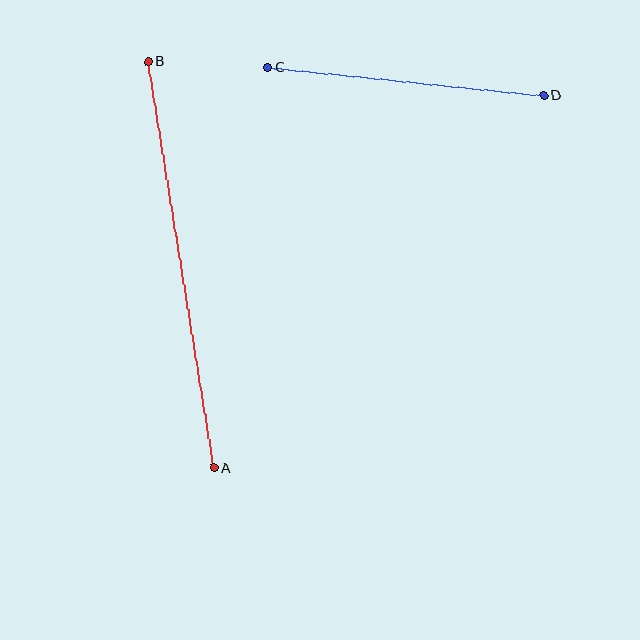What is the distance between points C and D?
The distance is approximately 277 pixels.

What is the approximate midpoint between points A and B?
The midpoint is at approximately (181, 265) pixels.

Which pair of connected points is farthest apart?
Points A and B are farthest apart.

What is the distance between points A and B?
The distance is approximately 412 pixels.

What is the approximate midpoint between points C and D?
The midpoint is at approximately (406, 82) pixels.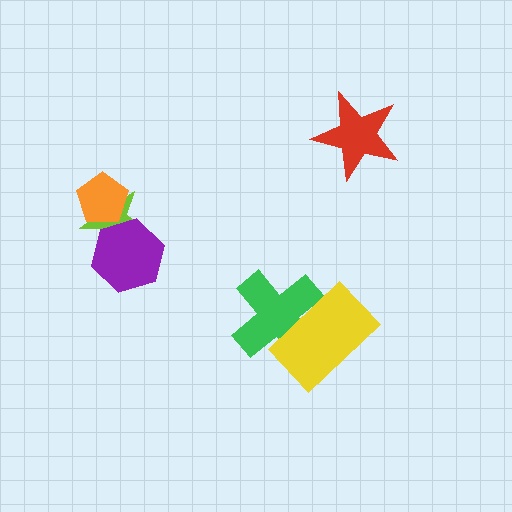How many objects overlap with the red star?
0 objects overlap with the red star.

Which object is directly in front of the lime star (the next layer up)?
The orange pentagon is directly in front of the lime star.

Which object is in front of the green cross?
The yellow rectangle is in front of the green cross.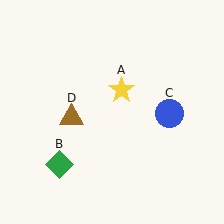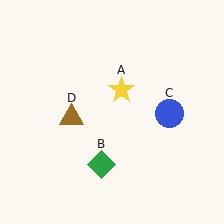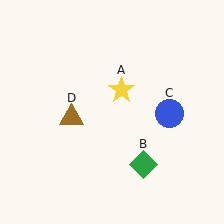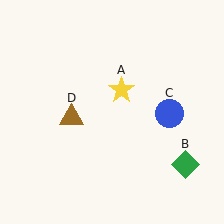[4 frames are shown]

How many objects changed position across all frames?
1 object changed position: green diamond (object B).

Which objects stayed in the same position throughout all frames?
Yellow star (object A) and blue circle (object C) and brown triangle (object D) remained stationary.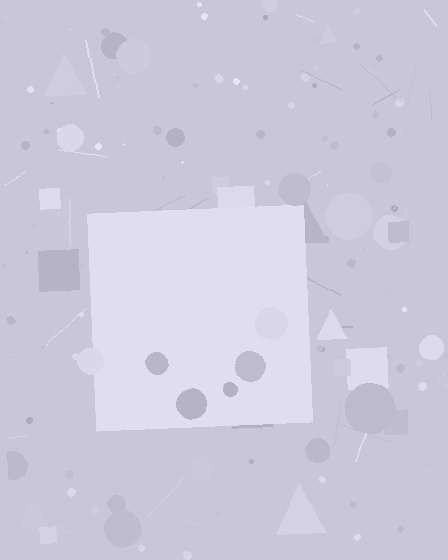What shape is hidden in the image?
A square is hidden in the image.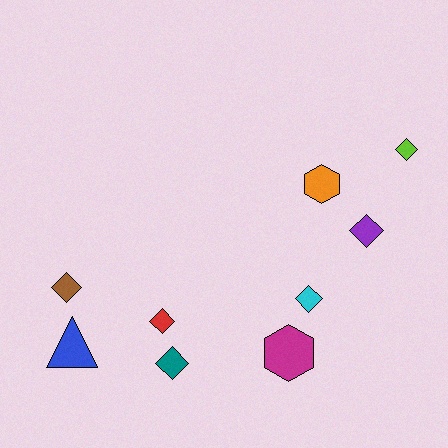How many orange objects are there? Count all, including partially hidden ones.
There is 1 orange object.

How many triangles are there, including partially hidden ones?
There is 1 triangle.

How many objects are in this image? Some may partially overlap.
There are 9 objects.